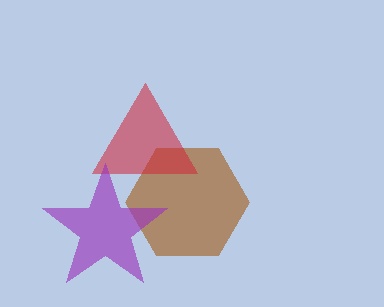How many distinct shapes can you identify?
There are 3 distinct shapes: a brown hexagon, a red triangle, a purple star.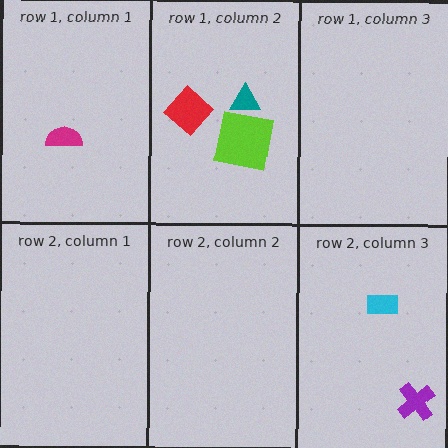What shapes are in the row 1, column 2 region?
The lime square, the red diamond, the teal triangle.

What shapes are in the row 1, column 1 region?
The magenta semicircle.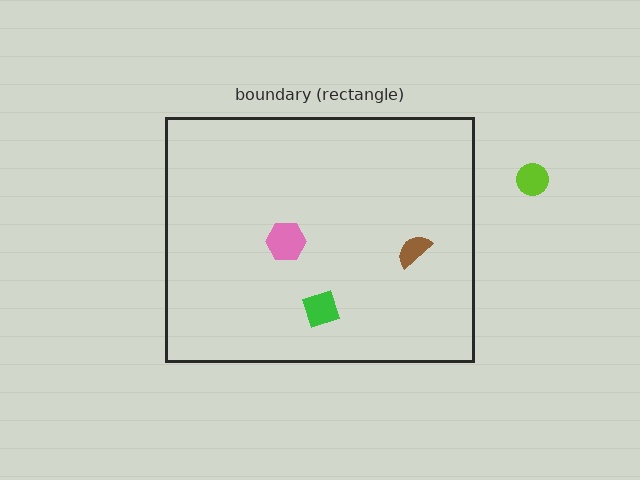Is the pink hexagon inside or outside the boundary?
Inside.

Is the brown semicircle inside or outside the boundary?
Inside.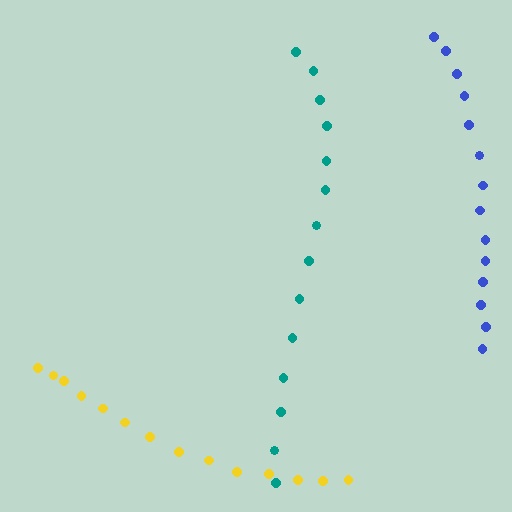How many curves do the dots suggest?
There are 3 distinct paths.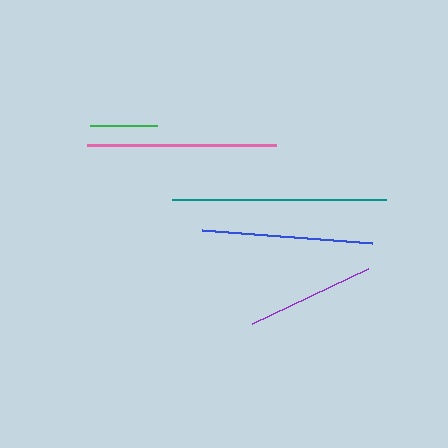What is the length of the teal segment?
The teal segment is approximately 214 pixels long.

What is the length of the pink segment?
The pink segment is approximately 190 pixels long.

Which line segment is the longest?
The teal line is the longest at approximately 214 pixels.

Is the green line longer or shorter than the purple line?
The purple line is longer than the green line.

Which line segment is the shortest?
The green line is the shortest at approximately 67 pixels.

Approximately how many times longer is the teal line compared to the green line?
The teal line is approximately 3.2 times the length of the green line.